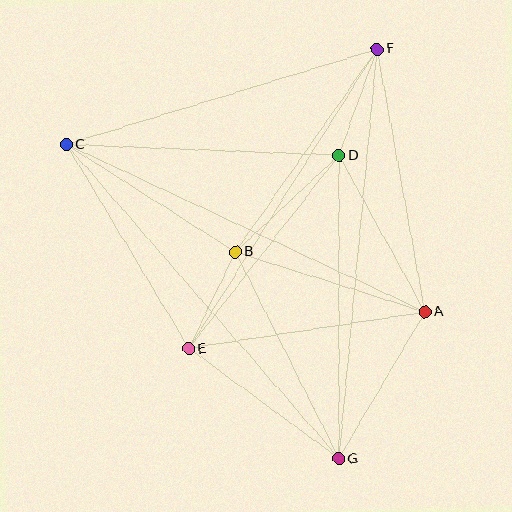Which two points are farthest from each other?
Points C and G are farthest from each other.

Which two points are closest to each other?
Points B and E are closest to each other.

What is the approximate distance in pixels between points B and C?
The distance between B and C is approximately 200 pixels.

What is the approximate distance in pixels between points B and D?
The distance between B and D is approximately 142 pixels.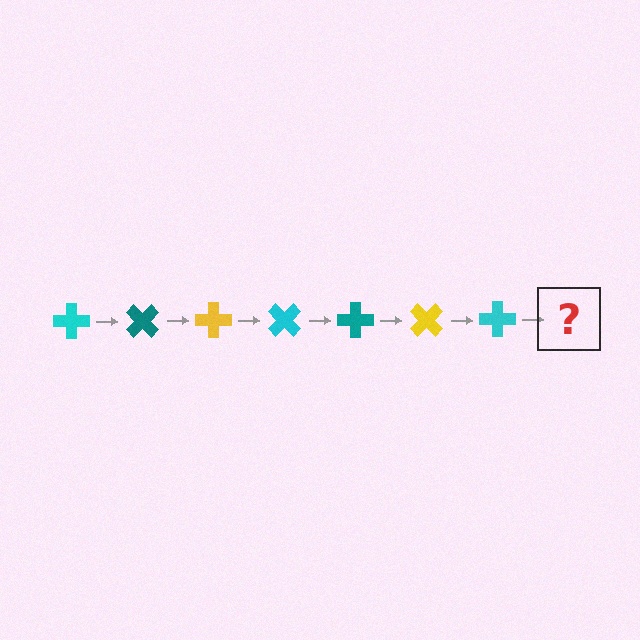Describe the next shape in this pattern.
It should be a teal cross, rotated 315 degrees from the start.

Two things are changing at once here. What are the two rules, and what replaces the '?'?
The two rules are that it rotates 45 degrees each step and the color cycles through cyan, teal, and yellow. The '?' should be a teal cross, rotated 315 degrees from the start.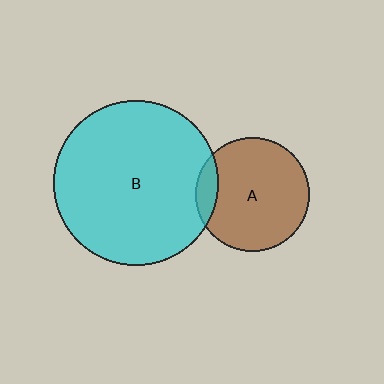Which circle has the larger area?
Circle B (cyan).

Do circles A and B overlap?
Yes.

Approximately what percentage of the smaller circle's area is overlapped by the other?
Approximately 10%.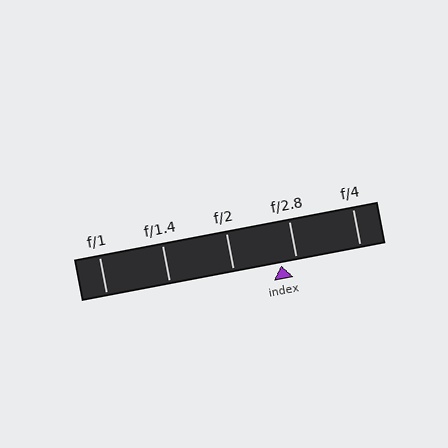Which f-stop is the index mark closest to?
The index mark is closest to f/2.8.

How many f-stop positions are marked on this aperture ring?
There are 5 f-stop positions marked.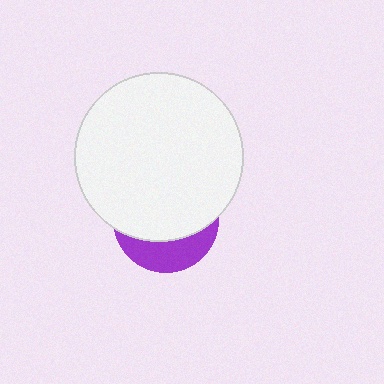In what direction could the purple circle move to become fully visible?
The purple circle could move down. That would shift it out from behind the white circle entirely.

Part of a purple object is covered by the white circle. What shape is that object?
It is a circle.